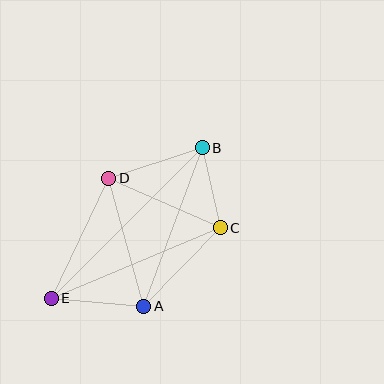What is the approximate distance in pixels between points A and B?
The distance between A and B is approximately 169 pixels.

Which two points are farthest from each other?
Points B and E are farthest from each other.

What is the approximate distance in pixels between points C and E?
The distance between C and E is approximately 183 pixels.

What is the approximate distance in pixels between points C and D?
The distance between C and D is approximately 122 pixels.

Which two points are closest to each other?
Points B and C are closest to each other.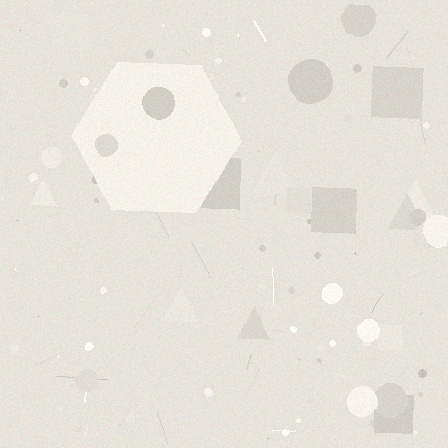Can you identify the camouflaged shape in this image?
The camouflaged shape is a hexagon.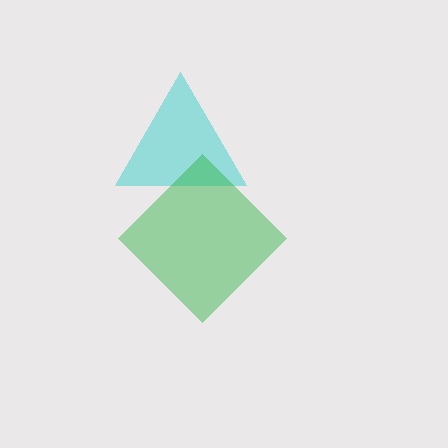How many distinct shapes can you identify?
There are 2 distinct shapes: a cyan triangle, a green diamond.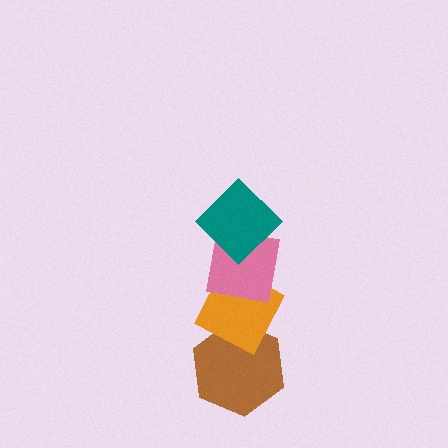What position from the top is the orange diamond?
The orange diamond is 3rd from the top.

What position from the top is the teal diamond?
The teal diamond is 1st from the top.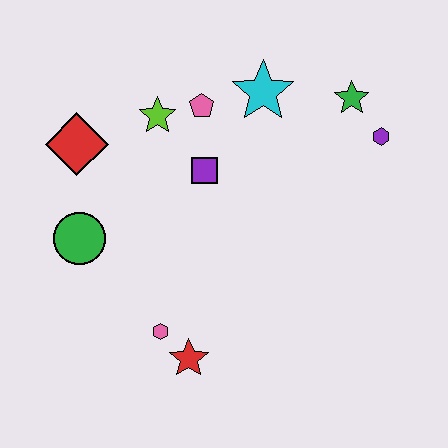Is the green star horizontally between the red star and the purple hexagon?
Yes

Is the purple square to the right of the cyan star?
No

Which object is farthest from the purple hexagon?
The green circle is farthest from the purple hexagon.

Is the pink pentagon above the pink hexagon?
Yes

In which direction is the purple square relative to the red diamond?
The purple square is to the right of the red diamond.